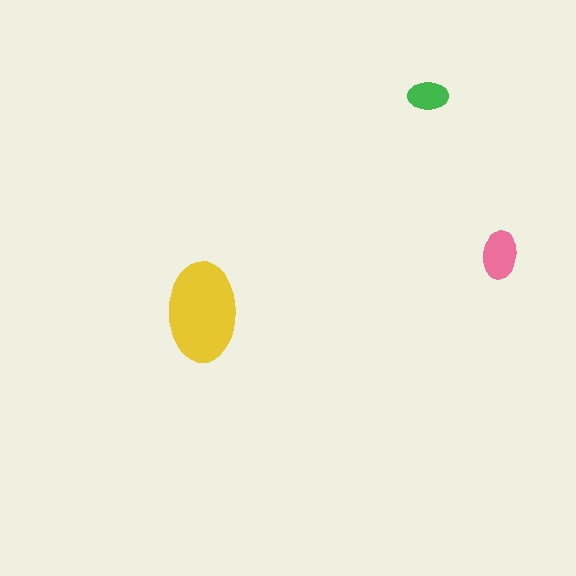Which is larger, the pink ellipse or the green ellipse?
The pink one.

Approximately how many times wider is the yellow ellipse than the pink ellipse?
About 2 times wider.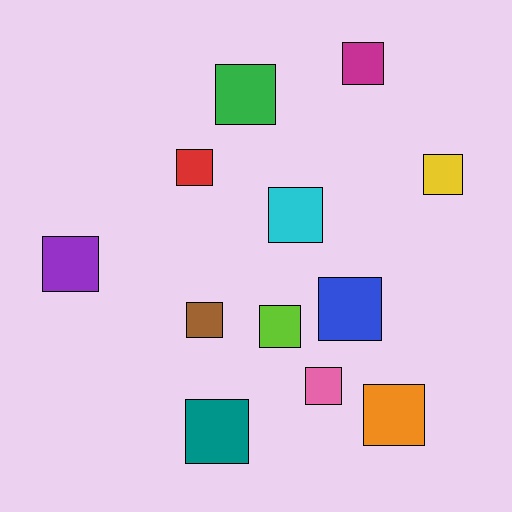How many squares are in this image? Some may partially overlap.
There are 12 squares.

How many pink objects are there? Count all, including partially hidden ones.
There is 1 pink object.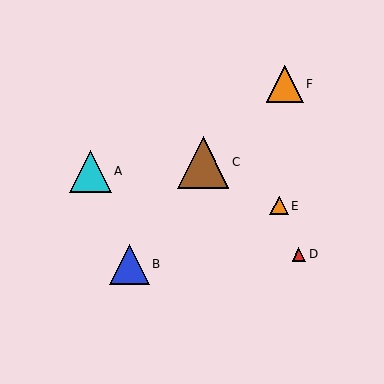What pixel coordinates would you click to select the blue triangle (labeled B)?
Click at (129, 264) to select the blue triangle B.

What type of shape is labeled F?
Shape F is an orange triangle.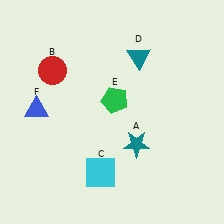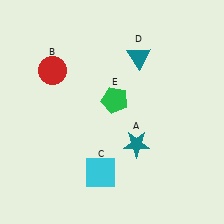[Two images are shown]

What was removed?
The blue triangle (F) was removed in Image 2.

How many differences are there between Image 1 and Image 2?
There is 1 difference between the two images.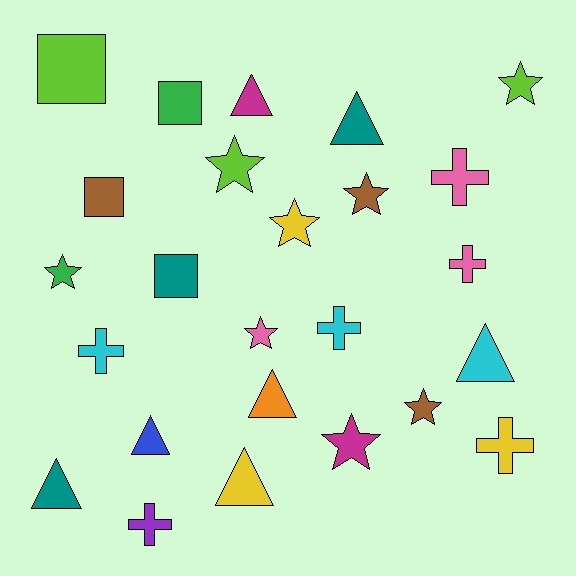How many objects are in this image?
There are 25 objects.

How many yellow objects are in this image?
There are 3 yellow objects.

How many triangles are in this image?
There are 7 triangles.